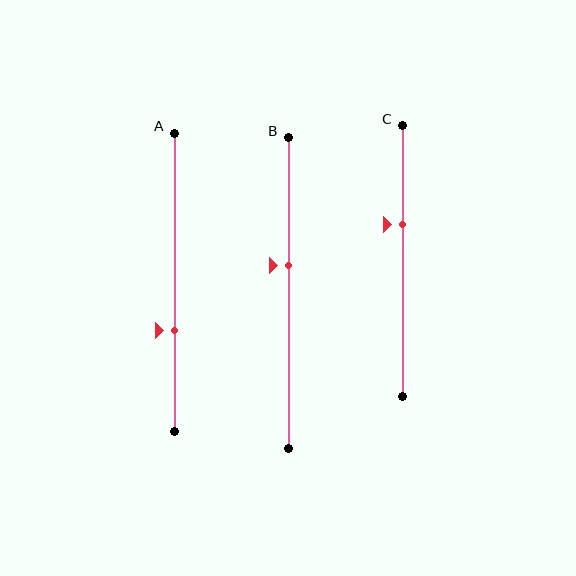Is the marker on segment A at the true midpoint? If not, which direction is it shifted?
No, the marker on segment A is shifted downward by about 16% of the segment length.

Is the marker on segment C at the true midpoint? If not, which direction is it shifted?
No, the marker on segment C is shifted upward by about 13% of the segment length.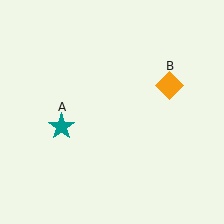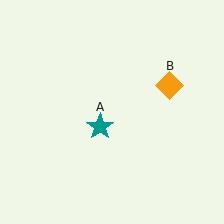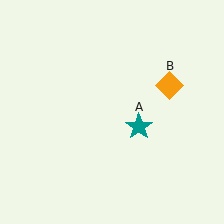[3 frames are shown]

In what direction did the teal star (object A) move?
The teal star (object A) moved right.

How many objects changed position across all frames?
1 object changed position: teal star (object A).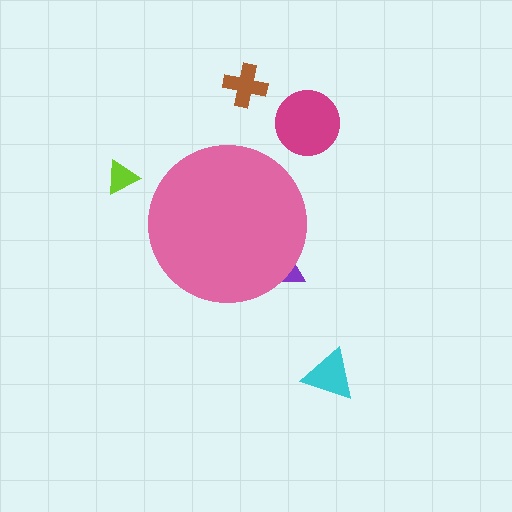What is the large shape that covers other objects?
A pink circle.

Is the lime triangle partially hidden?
No, the lime triangle is fully visible.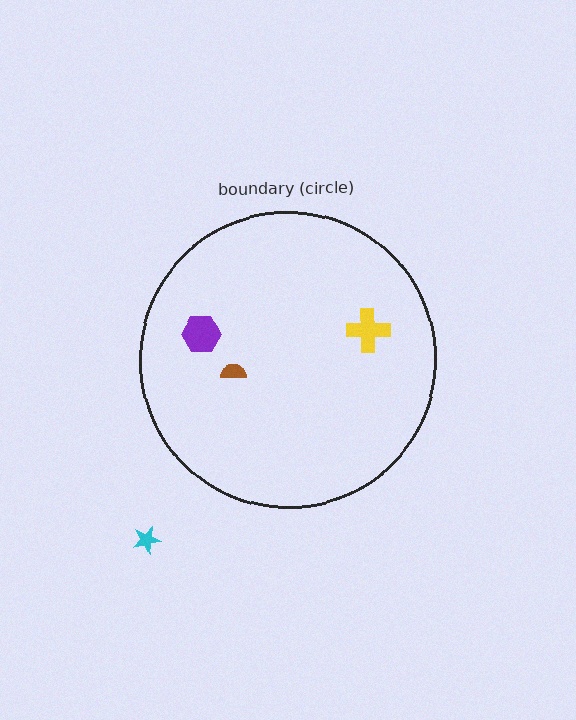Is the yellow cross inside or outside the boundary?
Inside.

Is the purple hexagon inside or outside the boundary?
Inside.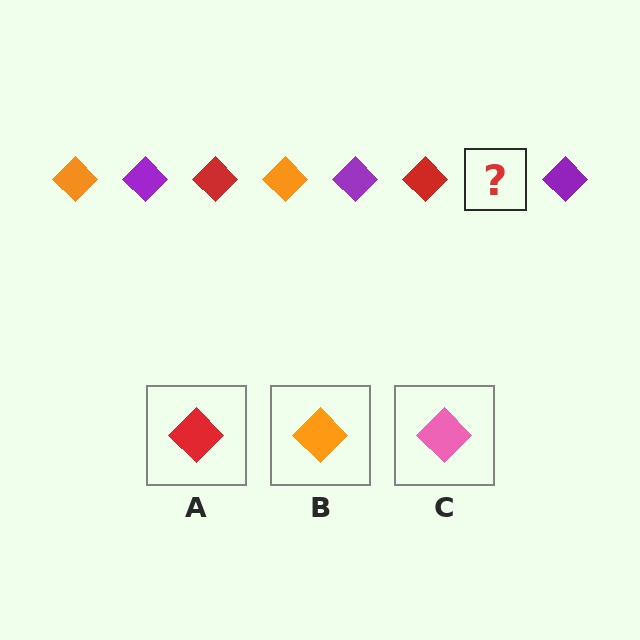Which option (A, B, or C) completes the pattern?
B.